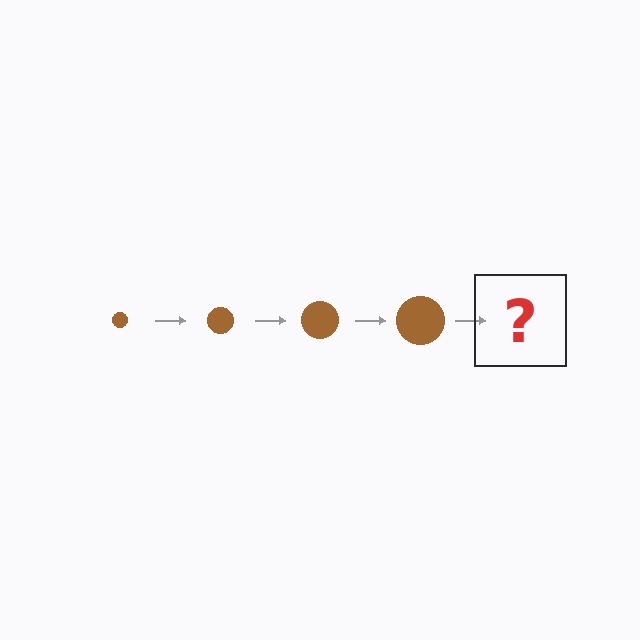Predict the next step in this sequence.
The next step is a brown circle, larger than the previous one.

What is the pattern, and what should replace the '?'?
The pattern is that the circle gets progressively larger each step. The '?' should be a brown circle, larger than the previous one.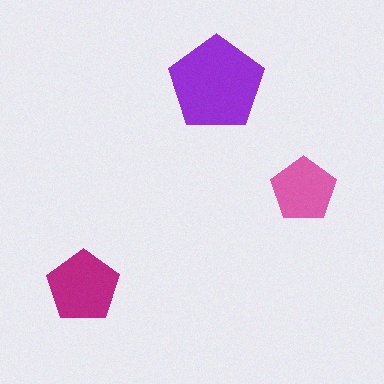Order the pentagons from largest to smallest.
the purple one, the magenta one, the pink one.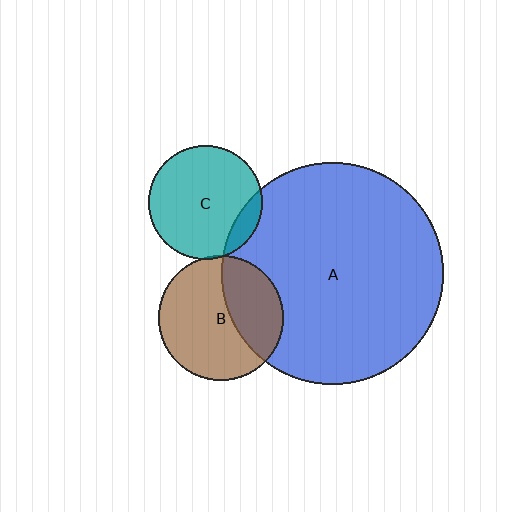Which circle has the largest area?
Circle A (blue).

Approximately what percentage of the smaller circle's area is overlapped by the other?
Approximately 5%.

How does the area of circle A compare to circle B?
Approximately 3.2 times.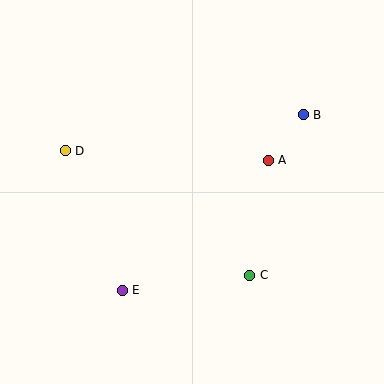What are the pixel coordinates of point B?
Point B is at (303, 115).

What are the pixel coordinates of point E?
Point E is at (122, 290).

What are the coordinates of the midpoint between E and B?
The midpoint between E and B is at (213, 203).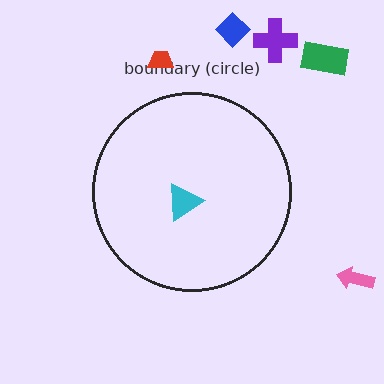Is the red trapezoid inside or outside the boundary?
Outside.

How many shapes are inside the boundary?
1 inside, 5 outside.